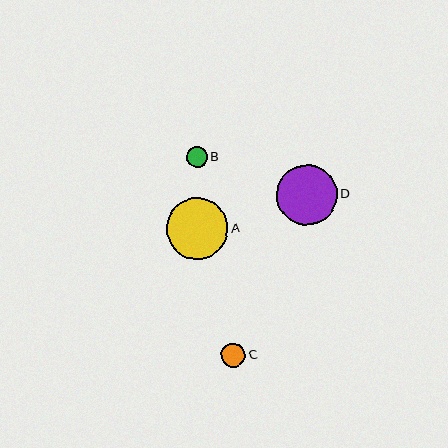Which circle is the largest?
Circle A is the largest with a size of approximately 62 pixels.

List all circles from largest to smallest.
From largest to smallest: A, D, C, B.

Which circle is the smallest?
Circle B is the smallest with a size of approximately 21 pixels.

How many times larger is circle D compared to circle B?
Circle D is approximately 2.9 times the size of circle B.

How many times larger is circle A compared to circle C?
Circle A is approximately 2.6 times the size of circle C.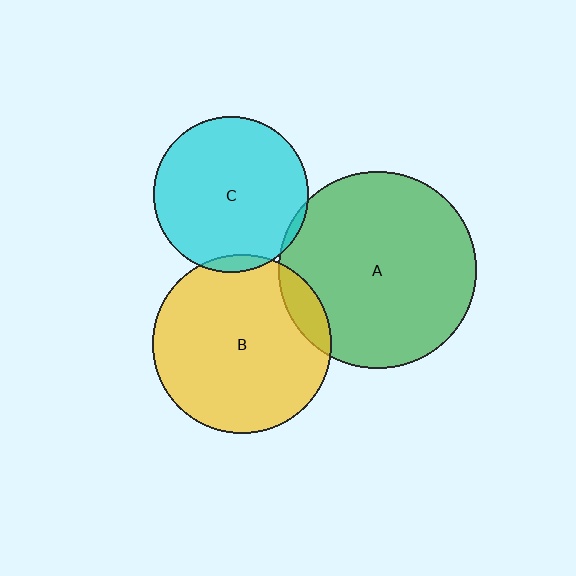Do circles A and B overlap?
Yes.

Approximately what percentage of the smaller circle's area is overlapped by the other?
Approximately 10%.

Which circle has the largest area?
Circle A (green).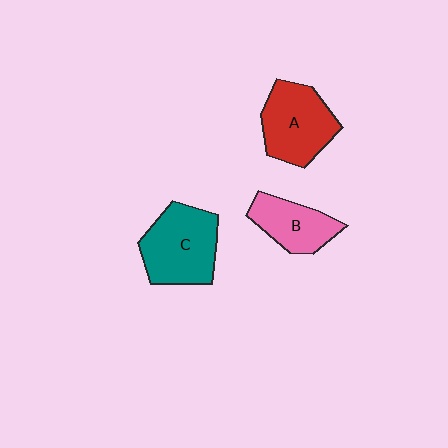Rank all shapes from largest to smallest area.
From largest to smallest: C (teal), A (red), B (pink).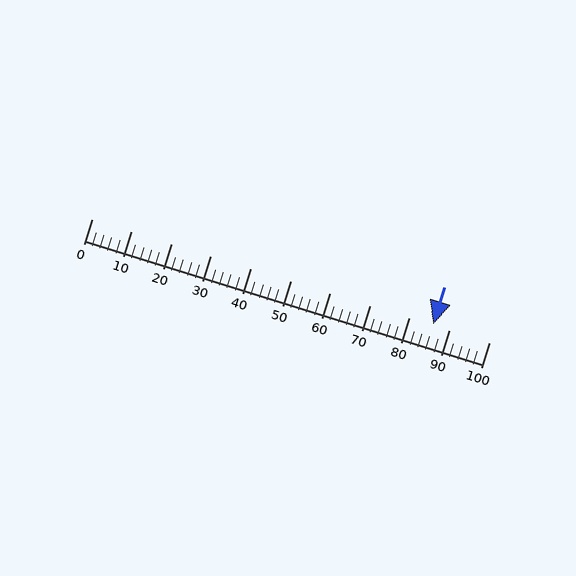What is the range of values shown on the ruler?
The ruler shows values from 0 to 100.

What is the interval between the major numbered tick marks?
The major tick marks are spaced 10 units apart.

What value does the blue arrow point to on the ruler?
The blue arrow points to approximately 86.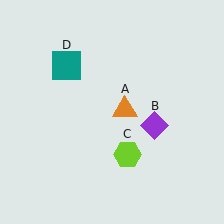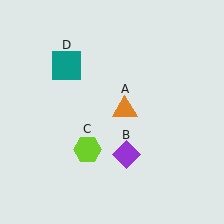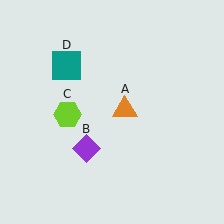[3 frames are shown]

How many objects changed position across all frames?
2 objects changed position: purple diamond (object B), lime hexagon (object C).